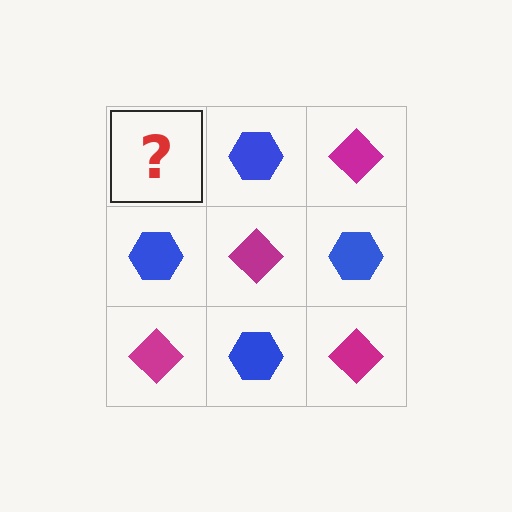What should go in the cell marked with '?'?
The missing cell should contain a magenta diamond.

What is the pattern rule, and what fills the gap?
The rule is that it alternates magenta diamond and blue hexagon in a checkerboard pattern. The gap should be filled with a magenta diamond.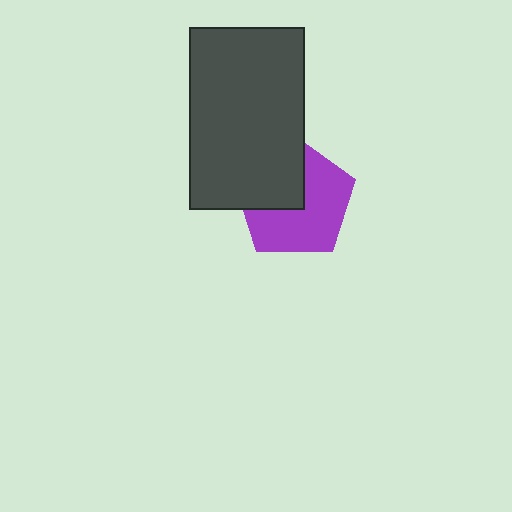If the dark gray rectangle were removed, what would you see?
You would see the complete purple pentagon.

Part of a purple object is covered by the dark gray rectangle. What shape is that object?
It is a pentagon.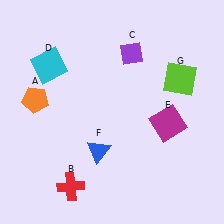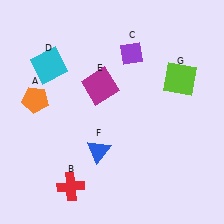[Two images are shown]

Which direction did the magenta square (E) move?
The magenta square (E) moved left.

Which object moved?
The magenta square (E) moved left.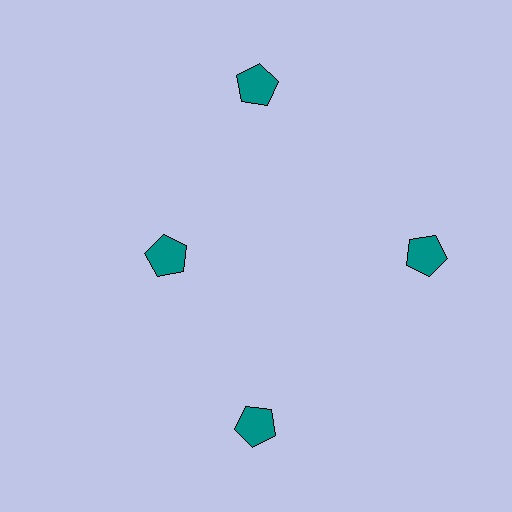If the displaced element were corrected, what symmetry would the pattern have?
It would have 4-fold rotational symmetry — the pattern would map onto itself every 90 degrees.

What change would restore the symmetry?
The symmetry would be restored by moving it outward, back onto the ring so that all 4 pentagons sit at equal angles and equal distance from the center.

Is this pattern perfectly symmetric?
No. The 4 teal pentagons are arranged in a ring, but one element near the 9 o'clock position is pulled inward toward the center, breaking the 4-fold rotational symmetry.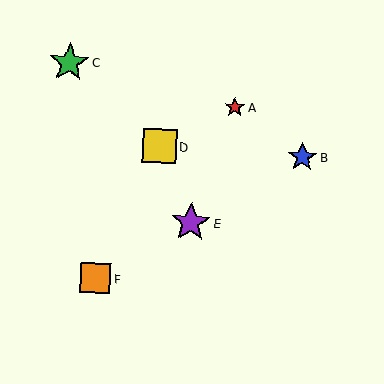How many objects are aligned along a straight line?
3 objects (B, E, F) are aligned along a straight line.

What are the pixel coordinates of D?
Object D is at (159, 146).